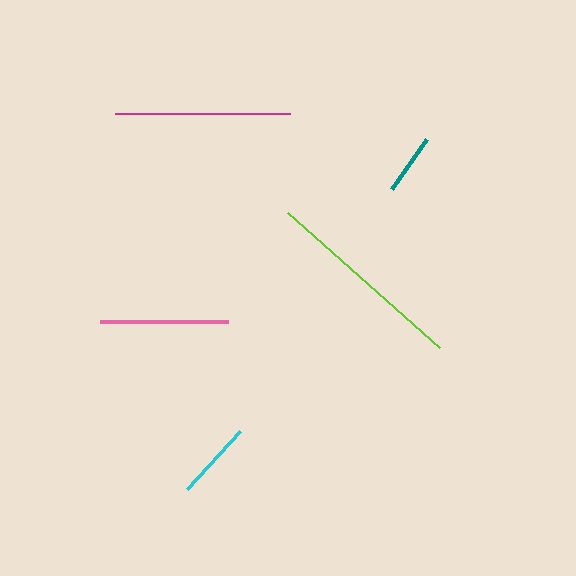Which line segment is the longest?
The lime line is the longest at approximately 204 pixels.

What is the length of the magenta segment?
The magenta segment is approximately 174 pixels long.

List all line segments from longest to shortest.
From longest to shortest: lime, magenta, pink, cyan, teal.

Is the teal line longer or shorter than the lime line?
The lime line is longer than the teal line.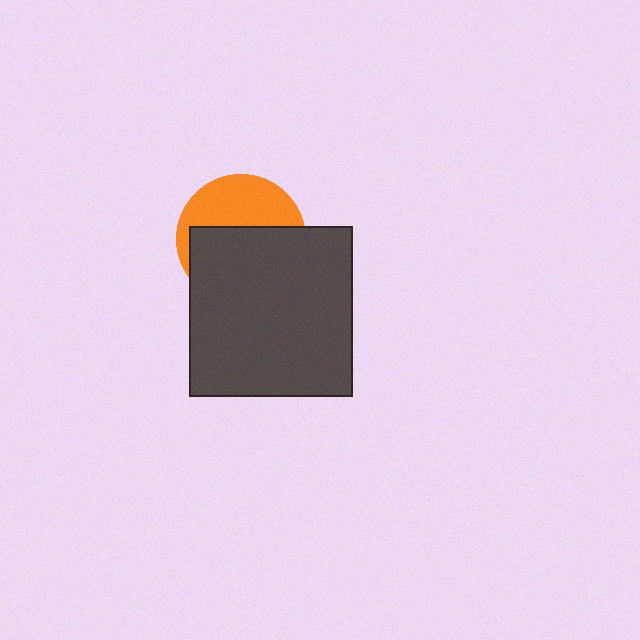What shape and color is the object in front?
The object in front is a dark gray rectangle.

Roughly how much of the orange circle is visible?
A small part of it is visible (roughly 41%).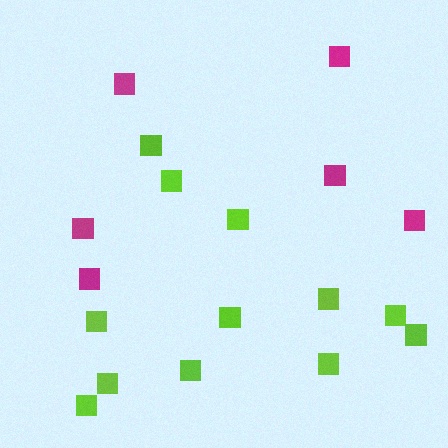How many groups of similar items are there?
There are 2 groups: one group of magenta squares (6) and one group of lime squares (12).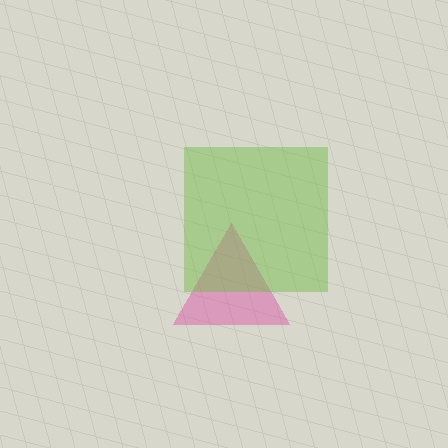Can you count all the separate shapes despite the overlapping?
Yes, there are 2 separate shapes.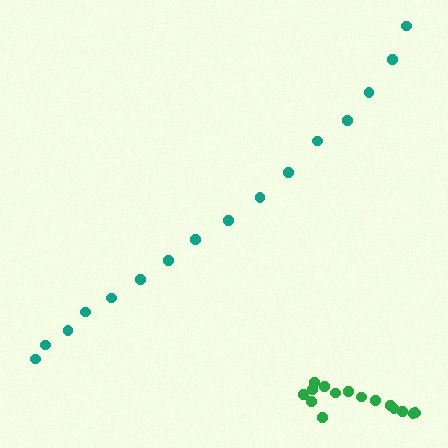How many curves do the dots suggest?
There are 2 distinct paths.